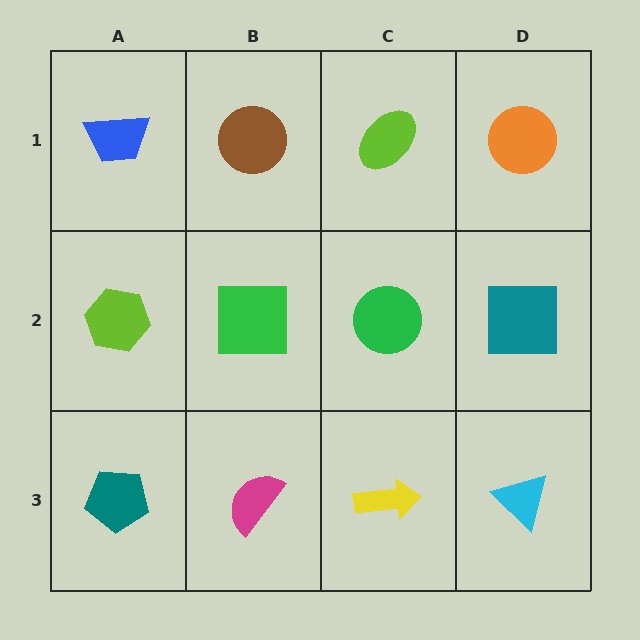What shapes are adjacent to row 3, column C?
A green circle (row 2, column C), a magenta semicircle (row 3, column B), a cyan triangle (row 3, column D).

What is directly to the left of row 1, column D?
A lime ellipse.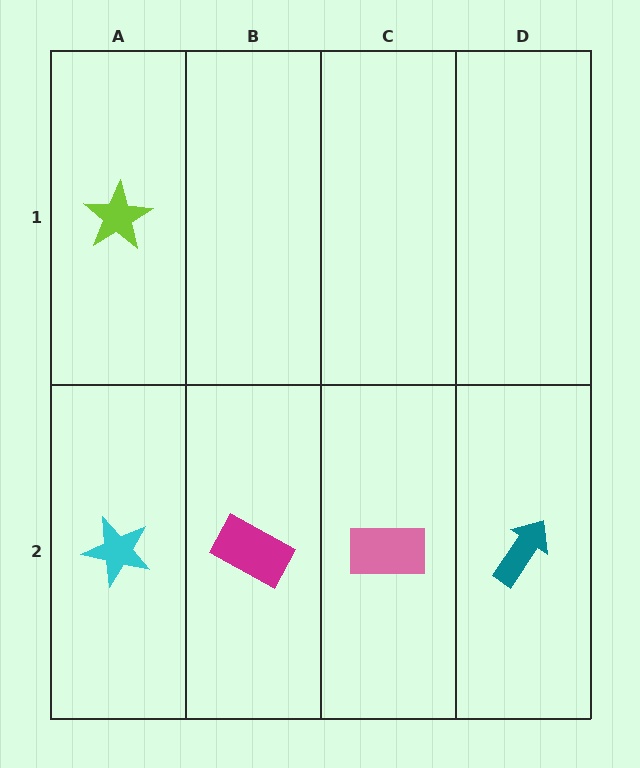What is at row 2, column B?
A magenta rectangle.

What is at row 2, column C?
A pink rectangle.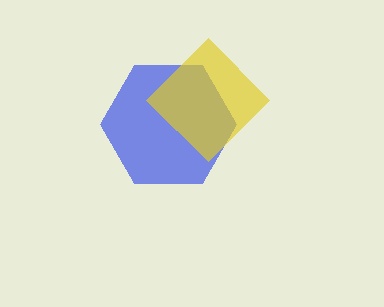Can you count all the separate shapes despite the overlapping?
Yes, there are 2 separate shapes.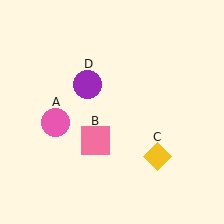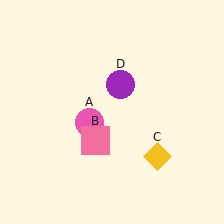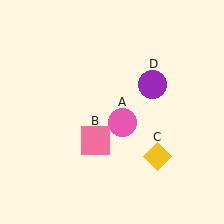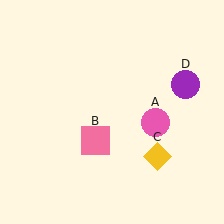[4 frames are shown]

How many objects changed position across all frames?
2 objects changed position: pink circle (object A), purple circle (object D).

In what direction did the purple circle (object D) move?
The purple circle (object D) moved right.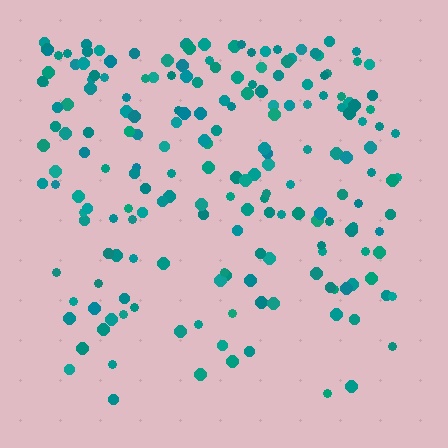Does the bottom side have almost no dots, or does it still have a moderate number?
Still a moderate number, just noticeably fewer than the top.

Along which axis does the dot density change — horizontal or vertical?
Vertical.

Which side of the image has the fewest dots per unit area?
The bottom.